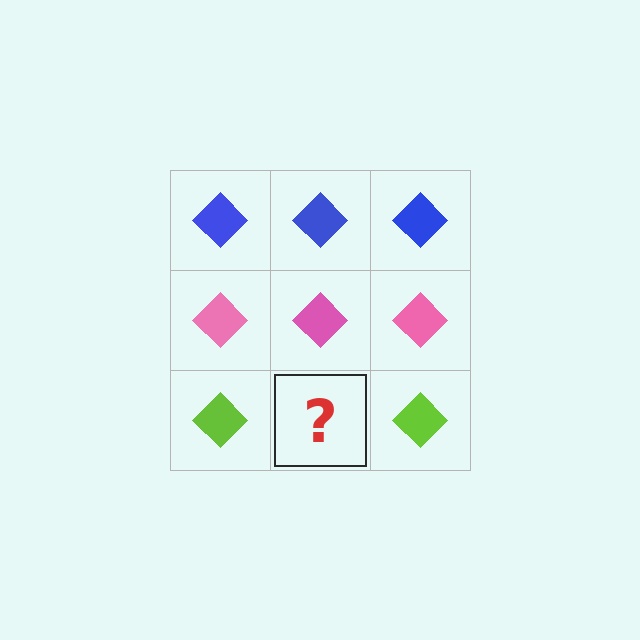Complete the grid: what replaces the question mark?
The question mark should be replaced with a lime diamond.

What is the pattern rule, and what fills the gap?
The rule is that each row has a consistent color. The gap should be filled with a lime diamond.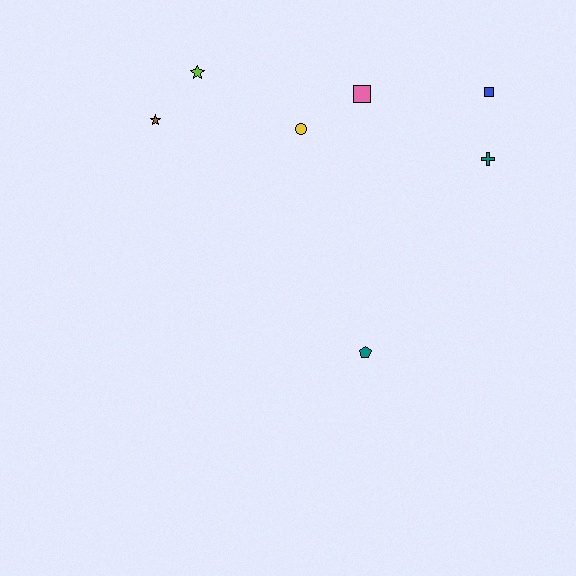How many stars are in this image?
There are 2 stars.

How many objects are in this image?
There are 7 objects.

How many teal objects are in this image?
There are 2 teal objects.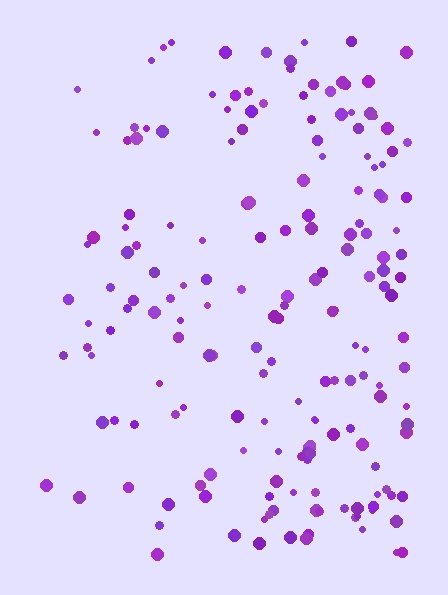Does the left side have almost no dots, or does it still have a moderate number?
Still a moderate number, just noticeably fewer than the right.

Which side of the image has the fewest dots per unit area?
The left.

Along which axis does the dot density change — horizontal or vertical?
Horizontal.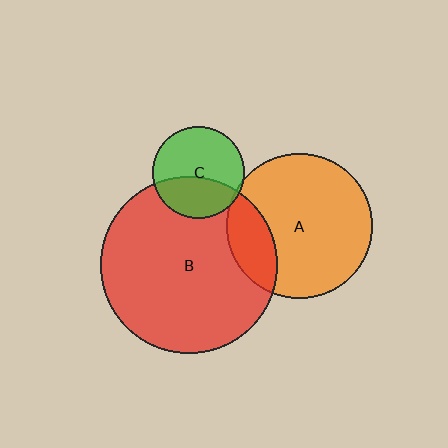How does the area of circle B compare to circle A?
Approximately 1.5 times.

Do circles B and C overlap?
Yes.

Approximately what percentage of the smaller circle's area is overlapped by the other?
Approximately 40%.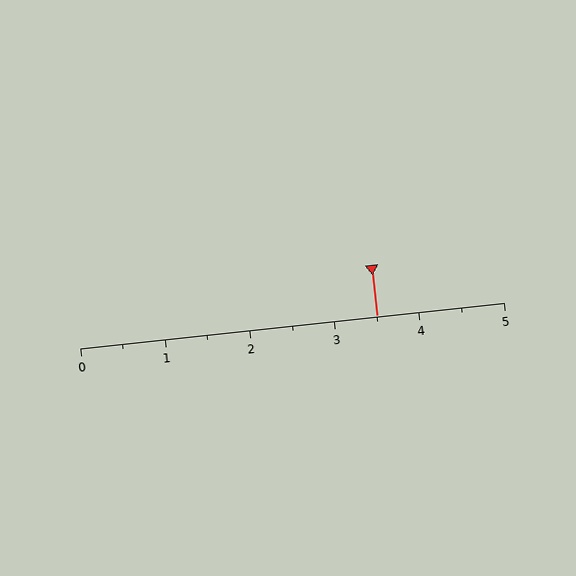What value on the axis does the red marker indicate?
The marker indicates approximately 3.5.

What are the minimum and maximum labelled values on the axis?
The axis runs from 0 to 5.